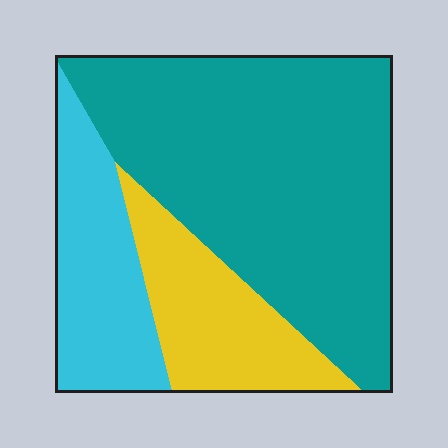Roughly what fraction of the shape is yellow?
Yellow covers about 20% of the shape.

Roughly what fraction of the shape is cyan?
Cyan takes up about one fifth (1/5) of the shape.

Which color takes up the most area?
Teal, at roughly 60%.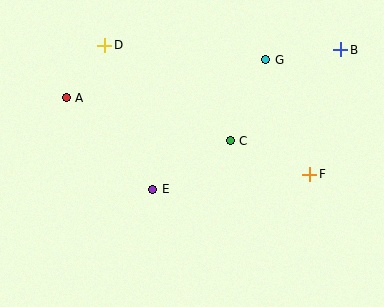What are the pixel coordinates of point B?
Point B is at (341, 50).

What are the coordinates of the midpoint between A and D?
The midpoint between A and D is at (85, 72).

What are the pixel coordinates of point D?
Point D is at (105, 45).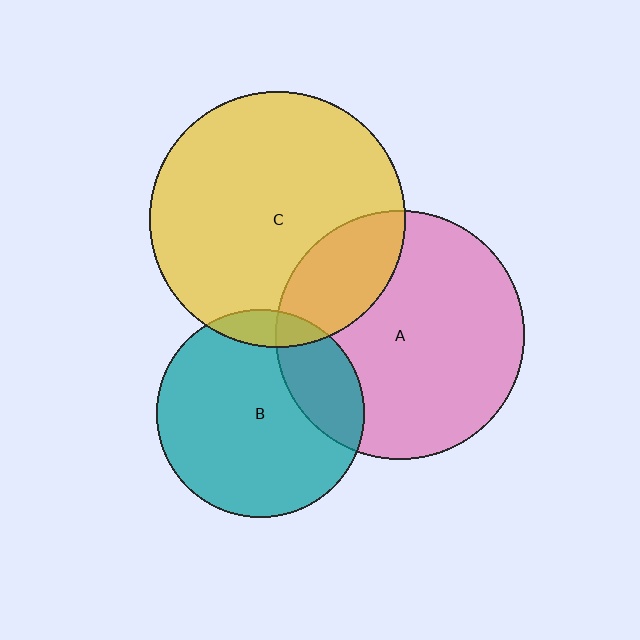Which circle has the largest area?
Circle C (yellow).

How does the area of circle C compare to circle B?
Approximately 1.5 times.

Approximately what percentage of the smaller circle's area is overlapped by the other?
Approximately 20%.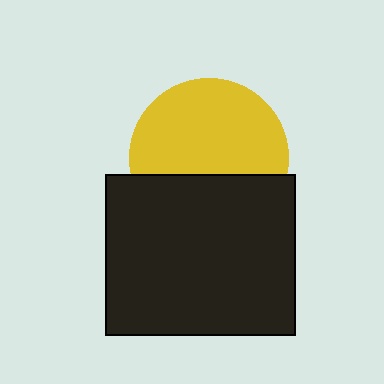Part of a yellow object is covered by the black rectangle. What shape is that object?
It is a circle.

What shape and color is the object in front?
The object in front is a black rectangle.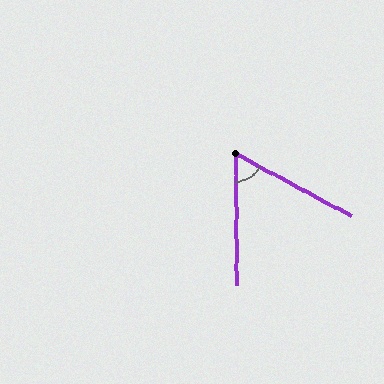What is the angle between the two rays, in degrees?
Approximately 61 degrees.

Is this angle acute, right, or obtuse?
It is acute.